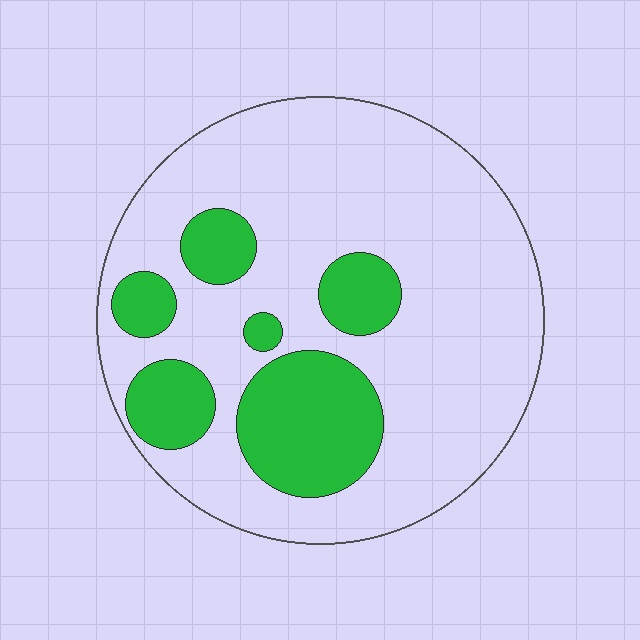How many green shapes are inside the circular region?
6.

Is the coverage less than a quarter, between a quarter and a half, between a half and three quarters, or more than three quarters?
Less than a quarter.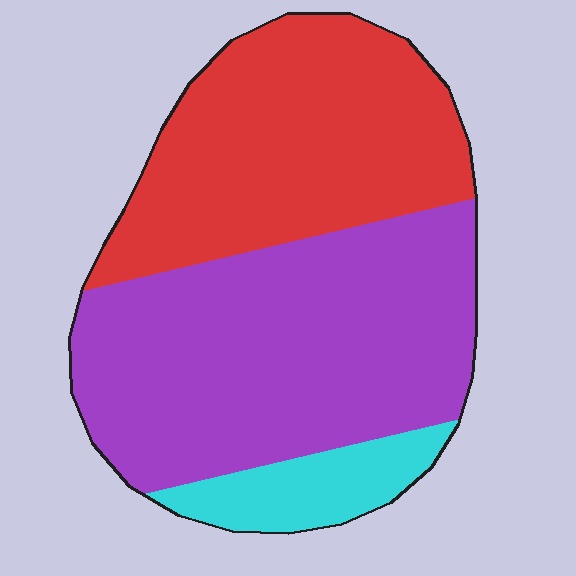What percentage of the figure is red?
Red covers 39% of the figure.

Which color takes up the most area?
Purple, at roughly 50%.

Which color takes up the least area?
Cyan, at roughly 10%.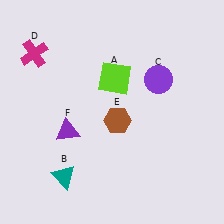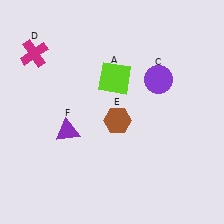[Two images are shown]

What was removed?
The teal triangle (B) was removed in Image 2.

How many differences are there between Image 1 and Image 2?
There is 1 difference between the two images.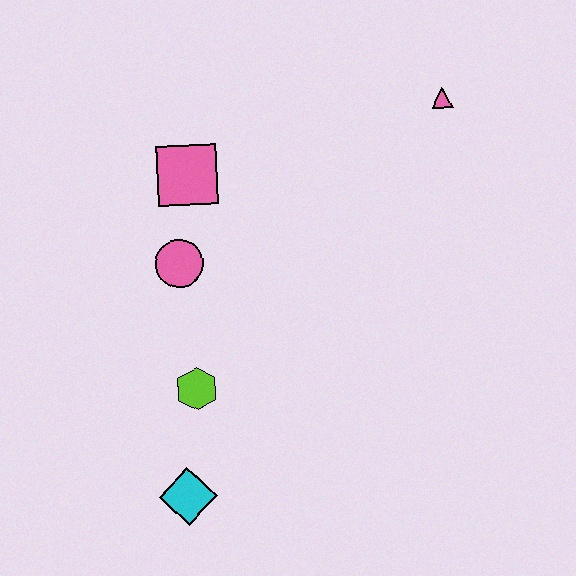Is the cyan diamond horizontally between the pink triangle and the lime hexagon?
No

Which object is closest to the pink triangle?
The pink square is closest to the pink triangle.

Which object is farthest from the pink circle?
The pink triangle is farthest from the pink circle.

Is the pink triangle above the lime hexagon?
Yes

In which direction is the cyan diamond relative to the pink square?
The cyan diamond is below the pink square.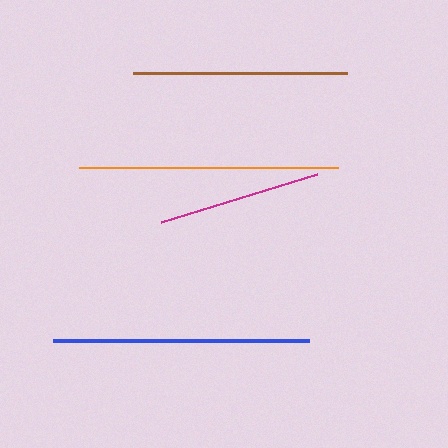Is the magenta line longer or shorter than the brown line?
The brown line is longer than the magenta line.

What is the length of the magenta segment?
The magenta segment is approximately 163 pixels long.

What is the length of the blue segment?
The blue segment is approximately 256 pixels long.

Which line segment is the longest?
The orange line is the longest at approximately 260 pixels.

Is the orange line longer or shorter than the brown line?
The orange line is longer than the brown line.